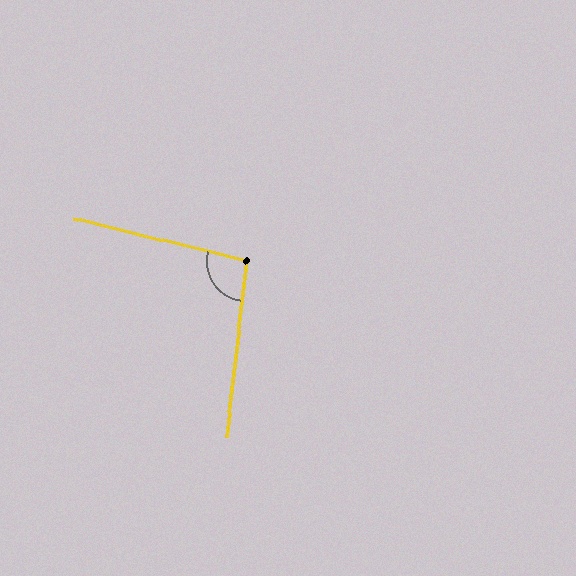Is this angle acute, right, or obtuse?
It is obtuse.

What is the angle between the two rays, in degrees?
Approximately 97 degrees.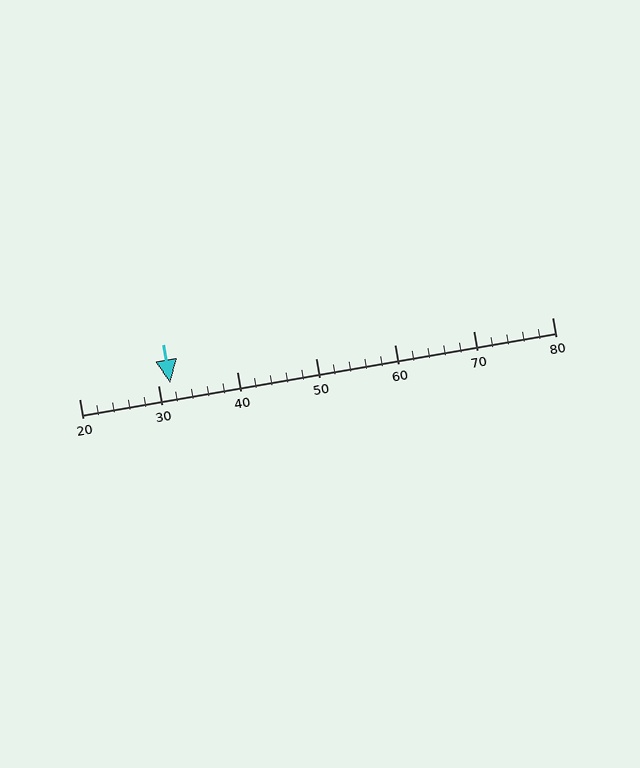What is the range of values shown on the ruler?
The ruler shows values from 20 to 80.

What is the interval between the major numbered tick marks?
The major tick marks are spaced 10 units apart.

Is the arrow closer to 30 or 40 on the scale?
The arrow is closer to 30.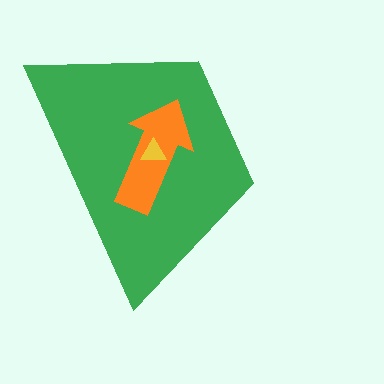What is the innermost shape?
The yellow triangle.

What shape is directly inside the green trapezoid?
The orange arrow.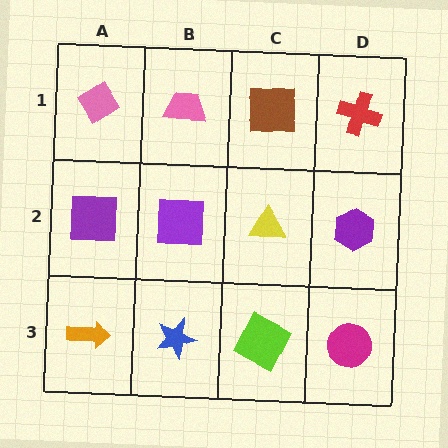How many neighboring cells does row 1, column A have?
2.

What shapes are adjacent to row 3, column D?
A purple hexagon (row 2, column D), a lime square (row 3, column C).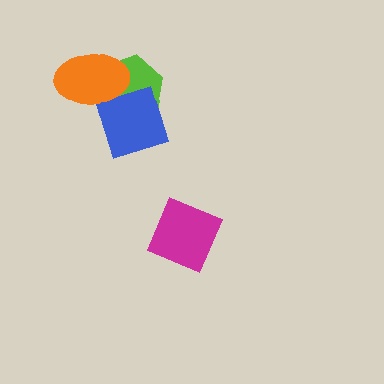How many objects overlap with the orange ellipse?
2 objects overlap with the orange ellipse.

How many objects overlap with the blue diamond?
2 objects overlap with the blue diamond.